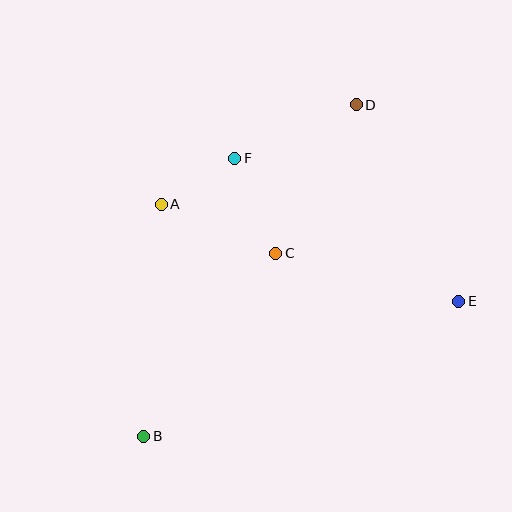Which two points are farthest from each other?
Points B and D are farthest from each other.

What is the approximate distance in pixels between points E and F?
The distance between E and F is approximately 266 pixels.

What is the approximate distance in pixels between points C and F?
The distance between C and F is approximately 103 pixels.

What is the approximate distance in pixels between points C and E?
The distance between C and E is approximately 189 pixels.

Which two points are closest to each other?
Points A and F are closest to each other.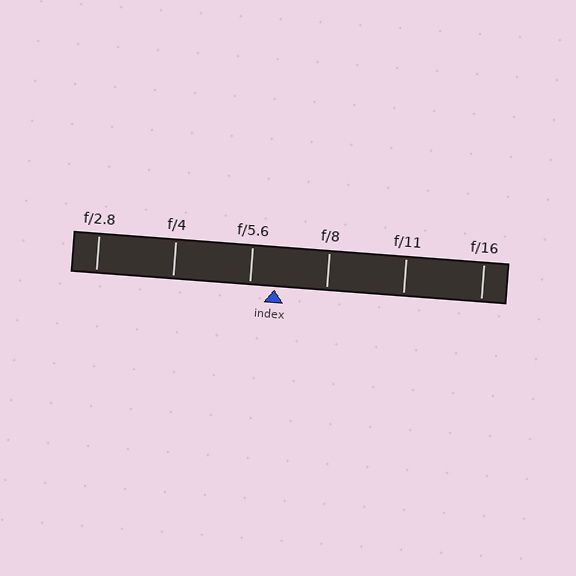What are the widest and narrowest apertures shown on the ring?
The widest aperture shown is f/2.8 and the narrowest is f/16.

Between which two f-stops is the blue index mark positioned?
The index mark is between f/5.6 and f/8.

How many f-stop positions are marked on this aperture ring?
There are 6 f-stop positions marked.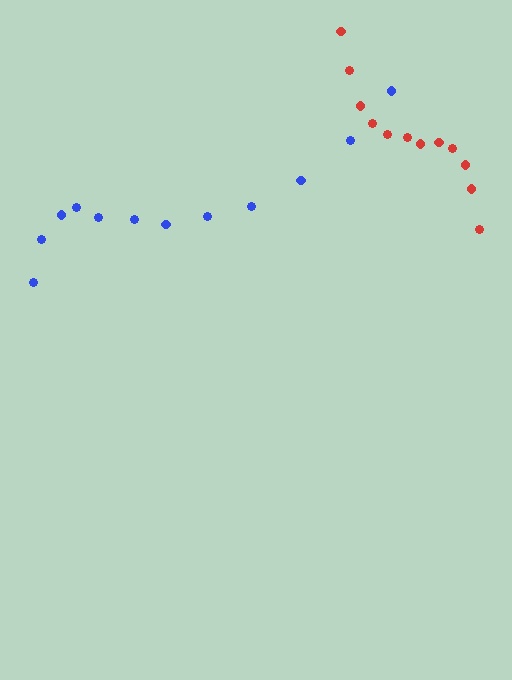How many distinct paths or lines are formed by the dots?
There are 2 distinct paths.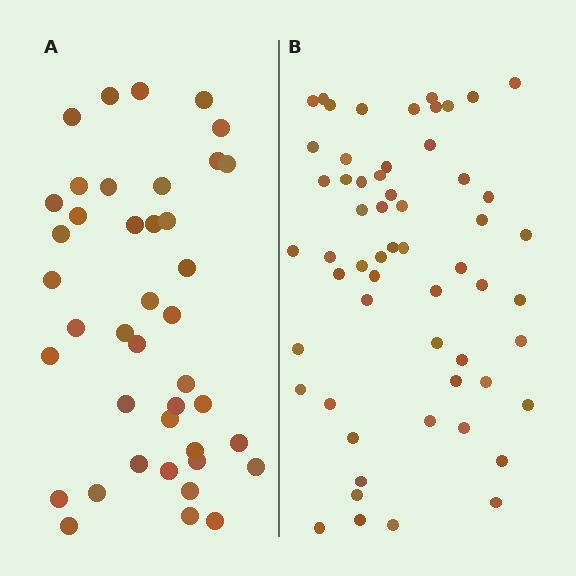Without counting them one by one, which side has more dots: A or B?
Region B (the right region) has more dots.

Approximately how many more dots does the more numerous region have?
Region B has approximately 15 more dots than region A.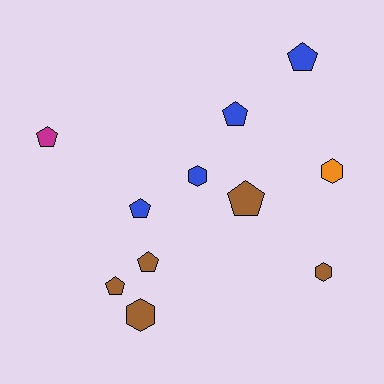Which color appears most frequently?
Brown, with 5 objects.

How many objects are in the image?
There are 11 objects.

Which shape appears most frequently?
Pentagon, with 7 objects.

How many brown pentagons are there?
There are 3 brown pentagons.